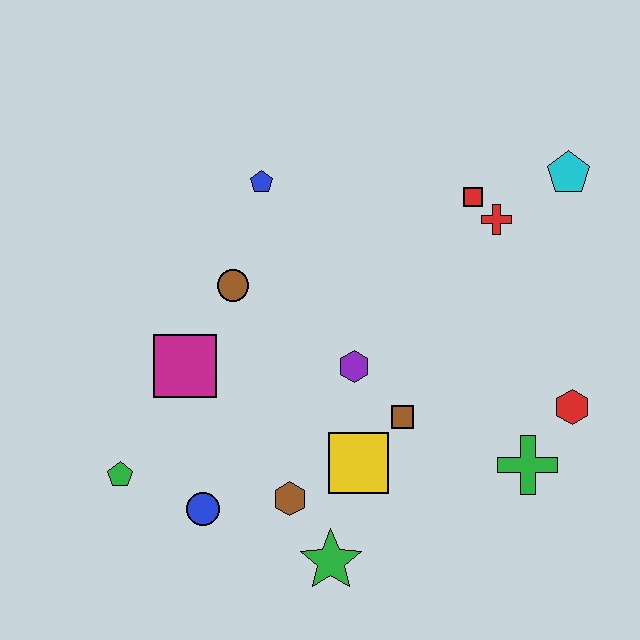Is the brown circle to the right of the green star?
No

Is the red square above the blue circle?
Yes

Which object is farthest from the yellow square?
The cyan pentagon is farthest from the yellow square.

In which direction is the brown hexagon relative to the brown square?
The brown hexagon is to the left of the brown square.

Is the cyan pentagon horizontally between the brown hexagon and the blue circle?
No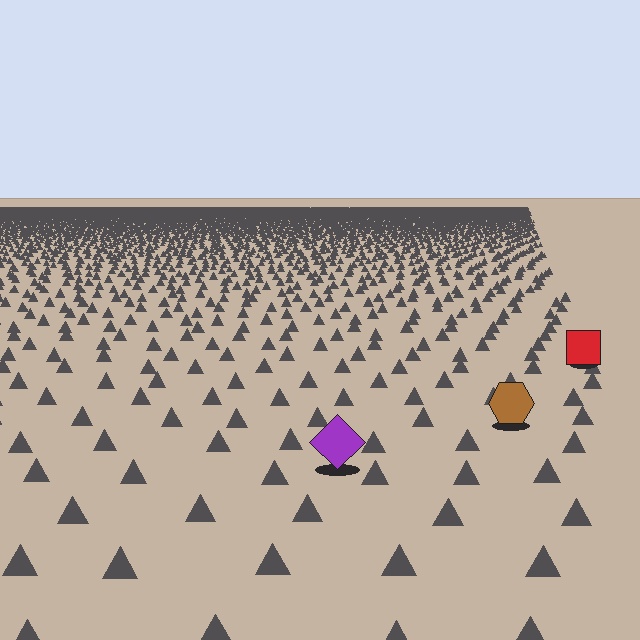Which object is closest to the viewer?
The purple diamond is closest. The texture marks near it are larger and more spread out.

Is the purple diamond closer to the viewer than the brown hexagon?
Yes. The purple diamond is closer — you can tell from the texture gradient: the ground texture is coarser near it.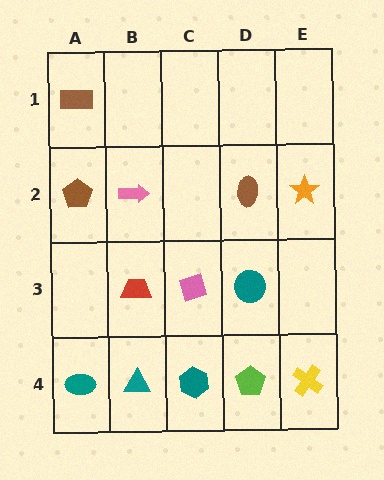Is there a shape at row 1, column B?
No, that cell is empty.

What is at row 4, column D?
A lime pentagon.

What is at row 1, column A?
A brown rectangle.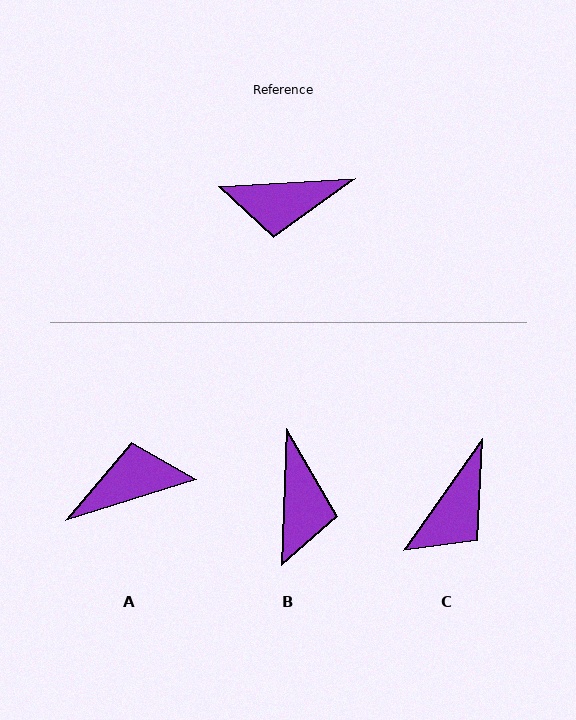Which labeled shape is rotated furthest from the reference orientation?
A, about 166 degrees away.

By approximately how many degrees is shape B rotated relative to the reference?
Approximately 84 degrees counter-clockwise.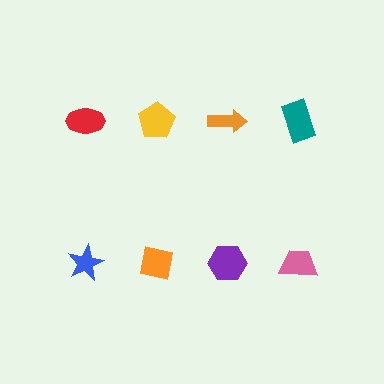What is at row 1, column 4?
A teal rectangle.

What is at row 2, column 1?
A blue star.